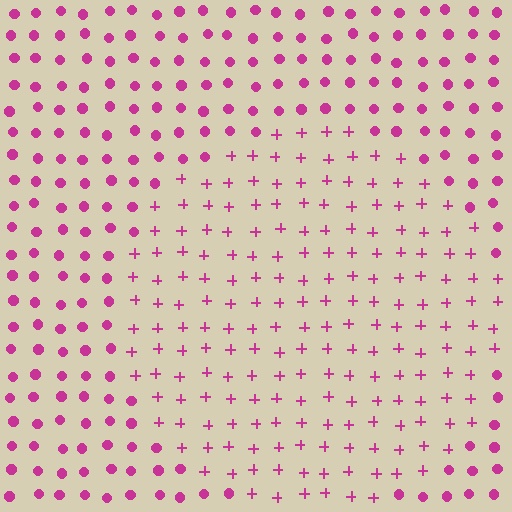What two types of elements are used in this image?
The image uses plus signs inside the circle region and circles outside it.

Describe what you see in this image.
The image is filled with small magenta elements arranged in a uniform grid. A circle-shaped region contains plus signs, while the surrounding area contains circles. The boundary is defined purely by the change in element shape.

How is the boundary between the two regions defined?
The boundary is defined by a change in element shape: plus signs inside vs. circles outside. All elements share the same color and spacing.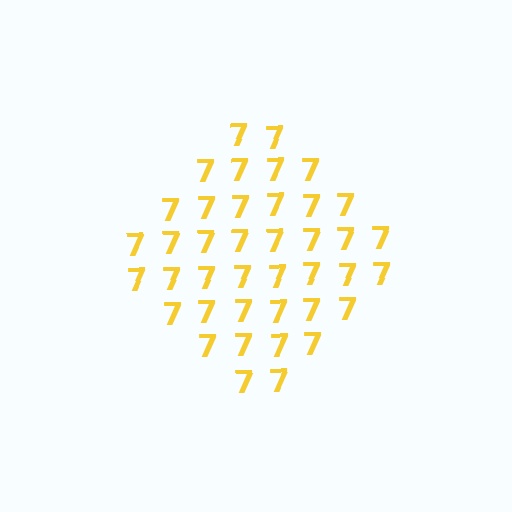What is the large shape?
The large shape is a diamond.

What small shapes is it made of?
It is made of small digit 7's.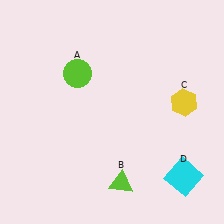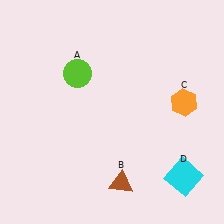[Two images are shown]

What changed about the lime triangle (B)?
In Image 1, B is lime. In Image 2, it changed to brown.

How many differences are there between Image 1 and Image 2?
There are 2 differences between the two images.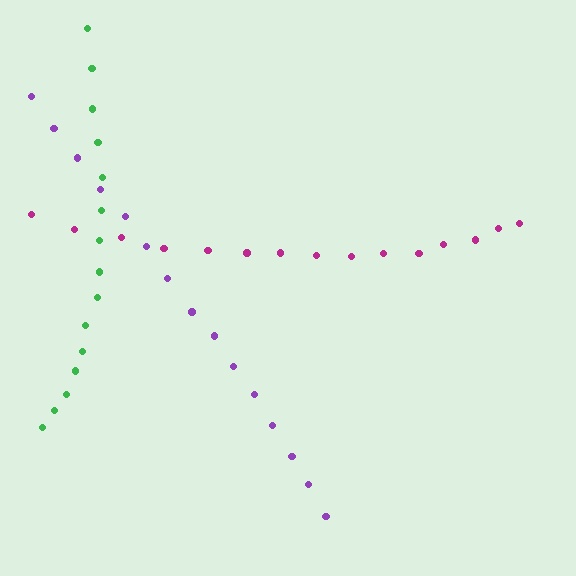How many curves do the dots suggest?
There are 3 distinct paths.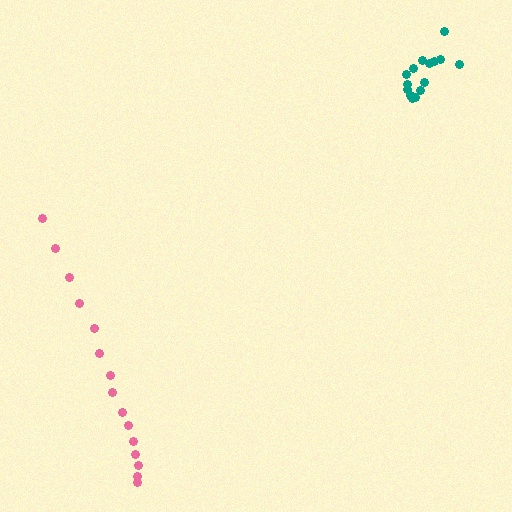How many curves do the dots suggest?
There are 2 distinct paths.